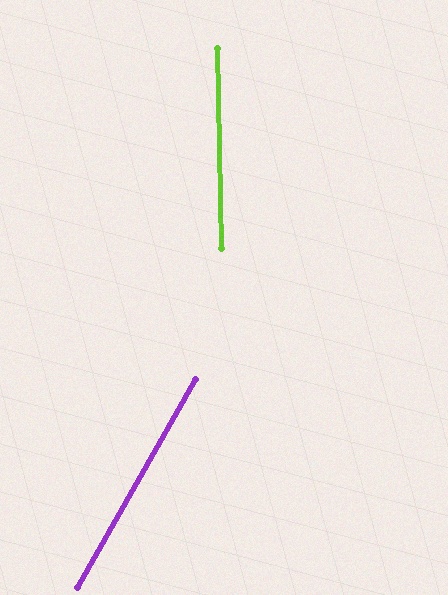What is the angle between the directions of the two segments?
Approximately 31 degrees.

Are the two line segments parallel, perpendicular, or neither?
Neither parallel nor perpendicular — they differ by about 31°.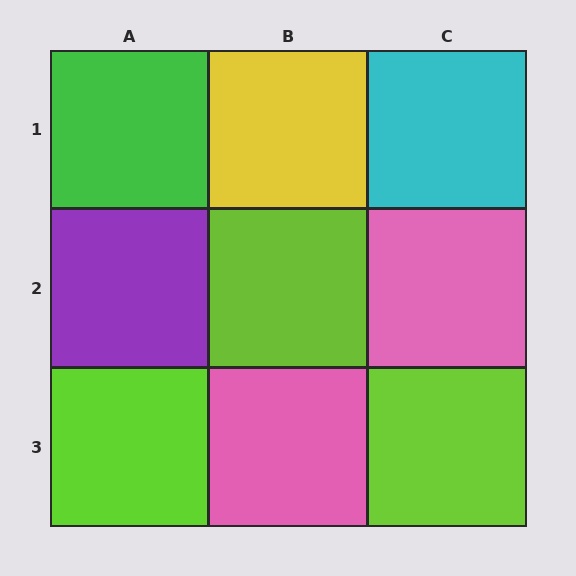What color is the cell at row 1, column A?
Green.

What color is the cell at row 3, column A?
Lime.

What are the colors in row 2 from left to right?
Purple, lime, pink.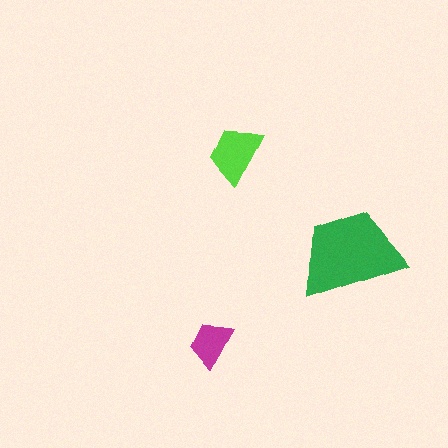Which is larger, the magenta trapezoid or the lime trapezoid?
The lime one.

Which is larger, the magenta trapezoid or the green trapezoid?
The green one.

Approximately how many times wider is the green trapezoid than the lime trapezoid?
About 2 times wider.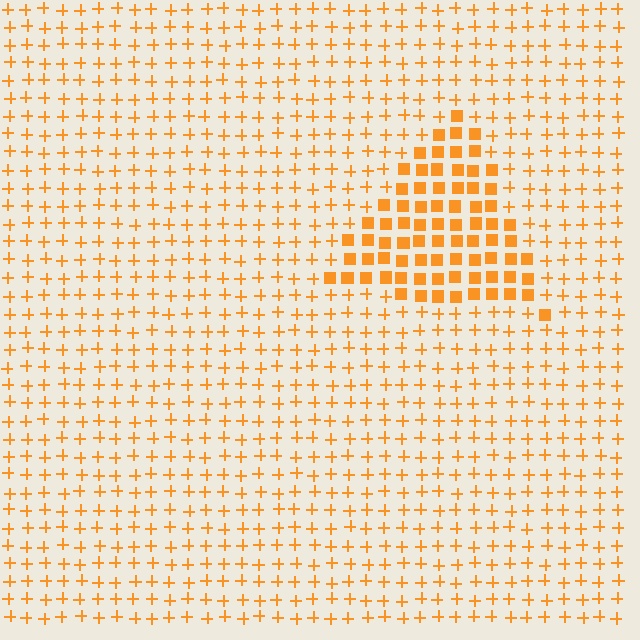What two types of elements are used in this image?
The image uses squares inside the triangle region and plus signs outside it.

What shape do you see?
I see a triangle.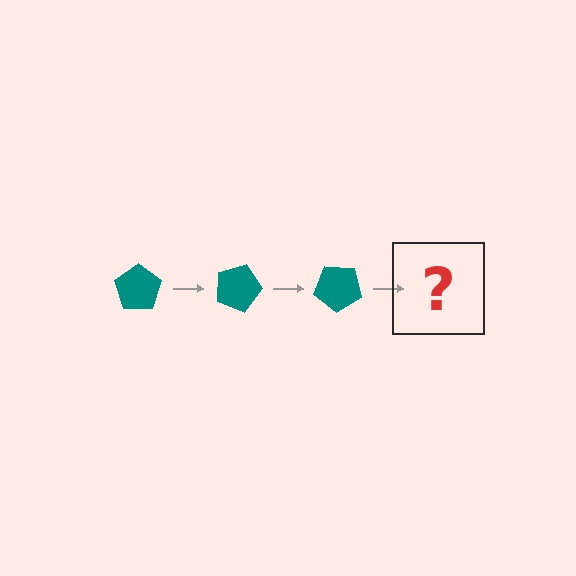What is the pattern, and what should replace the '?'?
The pattern is that the pentagon rotates 20 degrees each step. The '?' should be a teal pentagon rotated 60 degrees.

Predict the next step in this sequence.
The next step is a teal pentagon rotated 60 degrees.